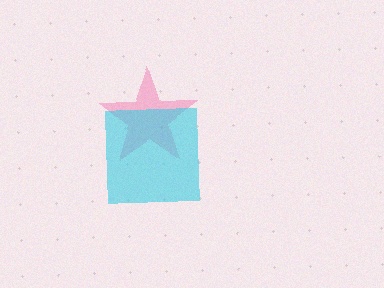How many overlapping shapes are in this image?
There are 2 overlapping shapes in the image.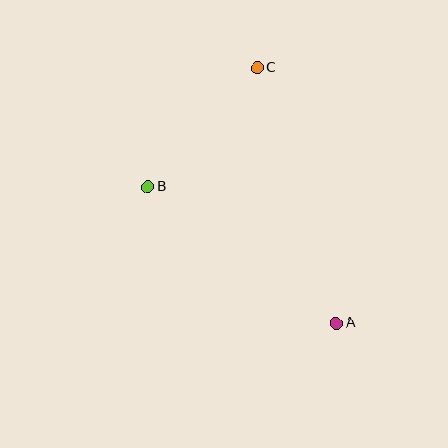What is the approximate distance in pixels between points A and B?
The distance between A and B is approximately 233 pixels.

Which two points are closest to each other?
Points B and C are closest to each other.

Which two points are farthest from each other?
Points A and C are farthest from each other.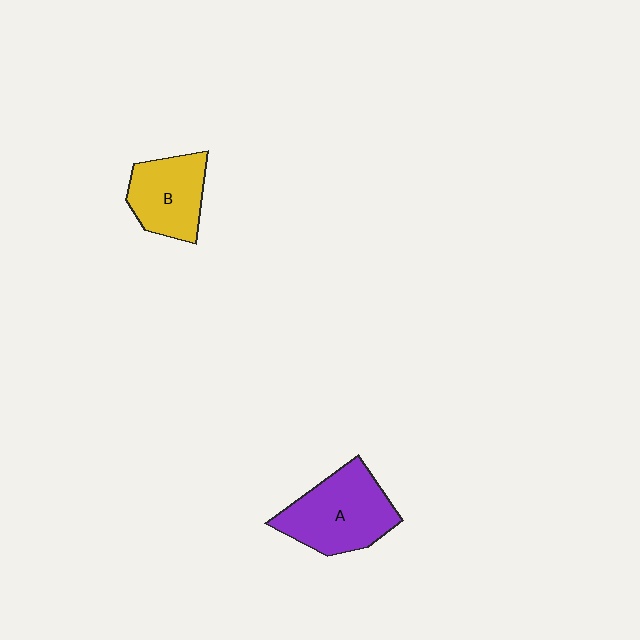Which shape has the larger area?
Shape A (purple).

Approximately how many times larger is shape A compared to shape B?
Approximately 1.3 times.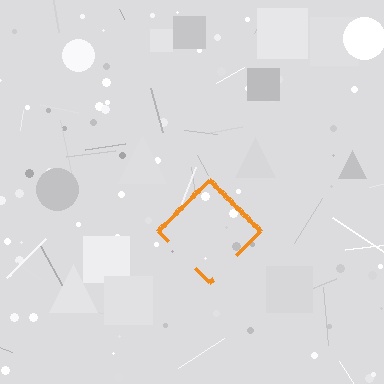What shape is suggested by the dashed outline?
The dashed outline suggests a diamond.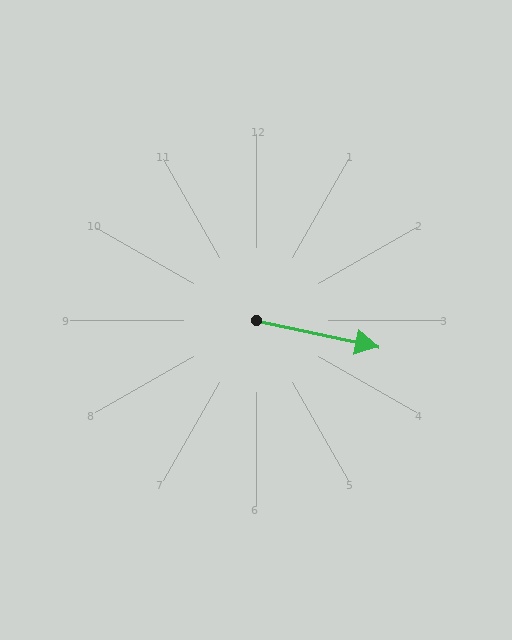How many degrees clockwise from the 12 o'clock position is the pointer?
Approximately 102 degrees.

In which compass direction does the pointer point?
East.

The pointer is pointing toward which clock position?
Roughly 3 o'clock.